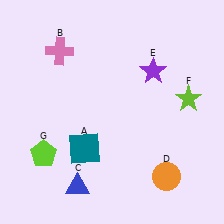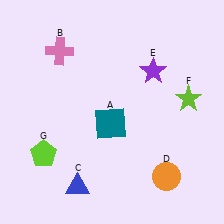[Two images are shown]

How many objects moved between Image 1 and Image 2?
1 object moved between the two images.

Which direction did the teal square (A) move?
The teal square (A) moved right.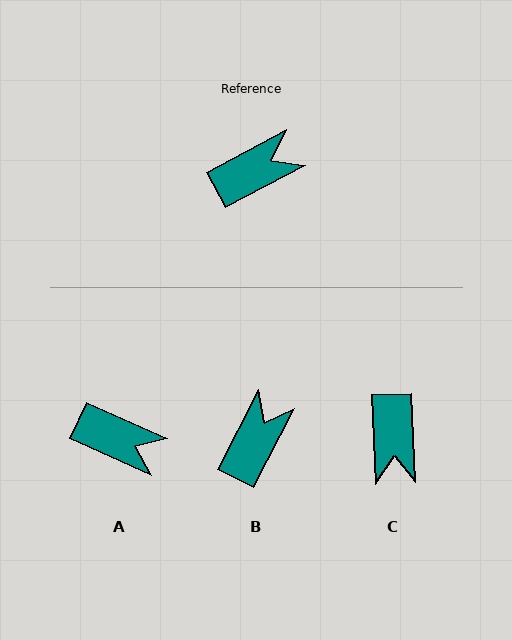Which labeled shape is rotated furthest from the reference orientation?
C, about 115 degrees away.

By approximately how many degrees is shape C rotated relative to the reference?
Approximately 115 degrees clockwise.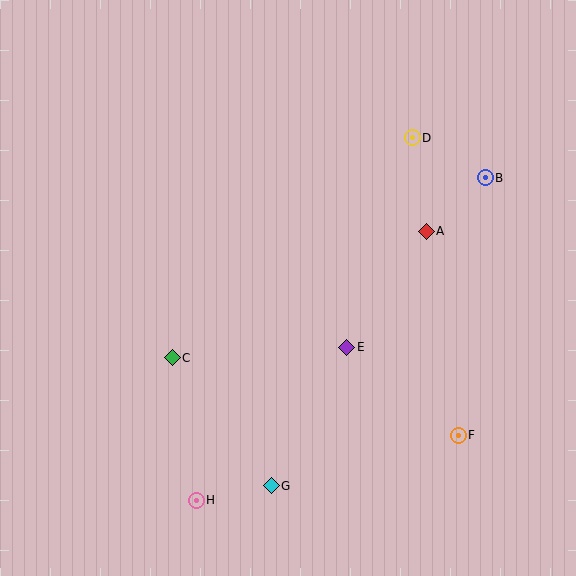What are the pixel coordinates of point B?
Point B is at (485, 178).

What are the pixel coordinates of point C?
Point C is at (172, 358).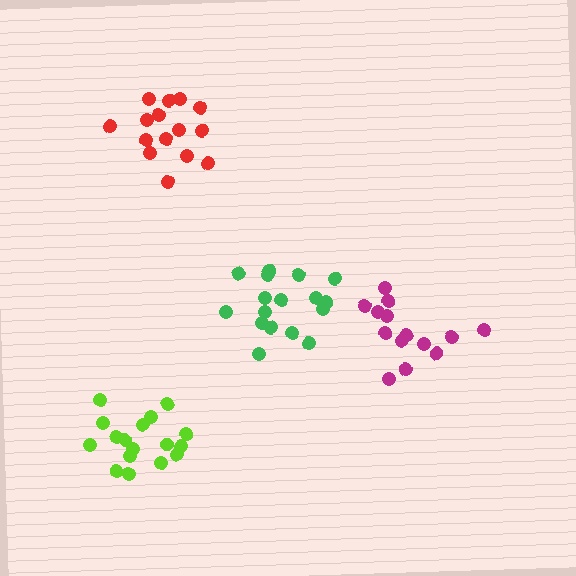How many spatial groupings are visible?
There are 4 spatial groupings.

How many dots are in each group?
Group 1: 17 dots, Group 2: 15 dots, Group 3: 17 dots, Group 4: 14 dots (63 total).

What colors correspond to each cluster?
The clusters are colored: green, red, lime, magenta.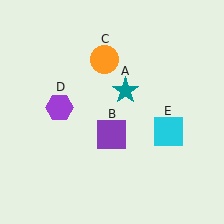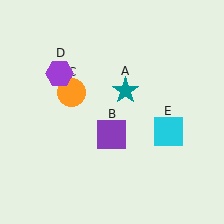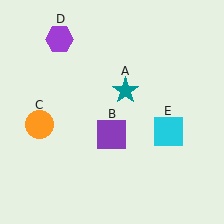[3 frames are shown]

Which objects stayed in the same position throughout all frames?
Teal star (object A) and purple square (object B) and cyan square (object E) remained stationary.